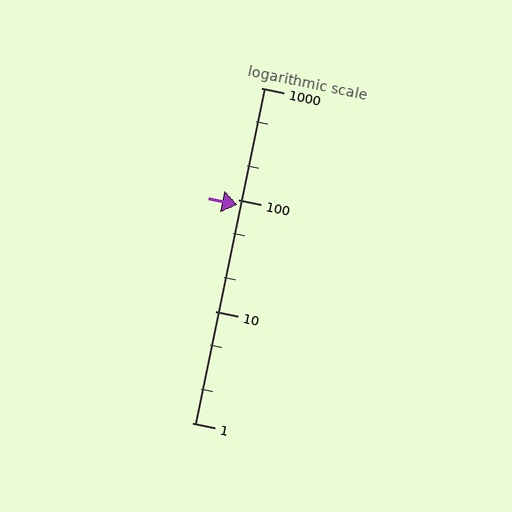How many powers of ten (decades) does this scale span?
The scale spans 3 decades, from 1 to 1000.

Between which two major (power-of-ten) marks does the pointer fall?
The pointer is between 10 and 100.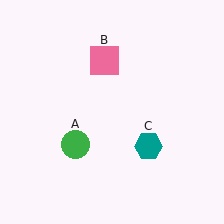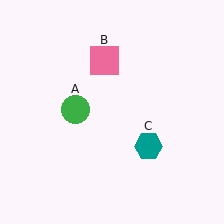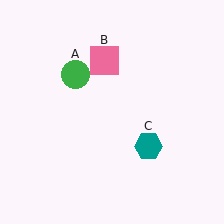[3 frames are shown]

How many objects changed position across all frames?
1 object changed position: green circle (object A).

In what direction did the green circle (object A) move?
The green circle (object A) moved up.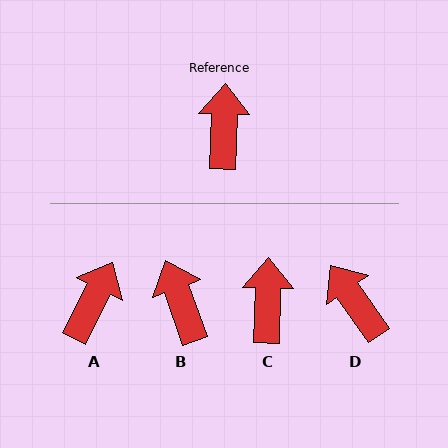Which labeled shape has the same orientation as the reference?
C.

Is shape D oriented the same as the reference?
No, it is off by about 37 degrees.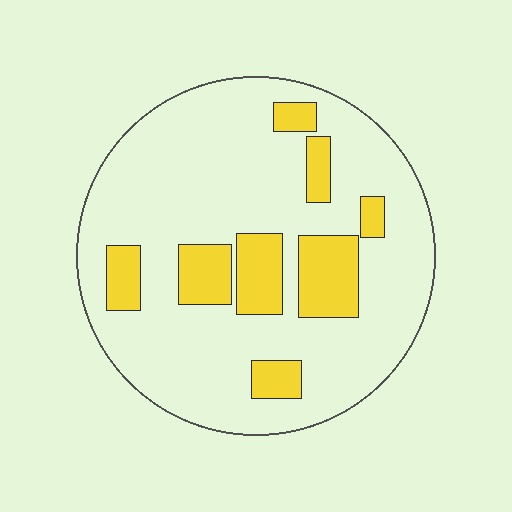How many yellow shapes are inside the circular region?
8.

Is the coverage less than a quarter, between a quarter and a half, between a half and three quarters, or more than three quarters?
Less than a quarter.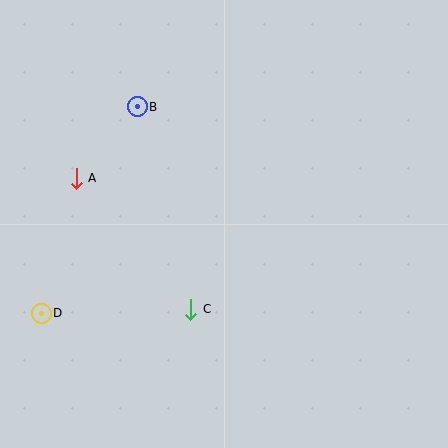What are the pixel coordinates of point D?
Point D is at (41, 313).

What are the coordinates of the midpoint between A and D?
The midpoint between A and D is at (59, 246).